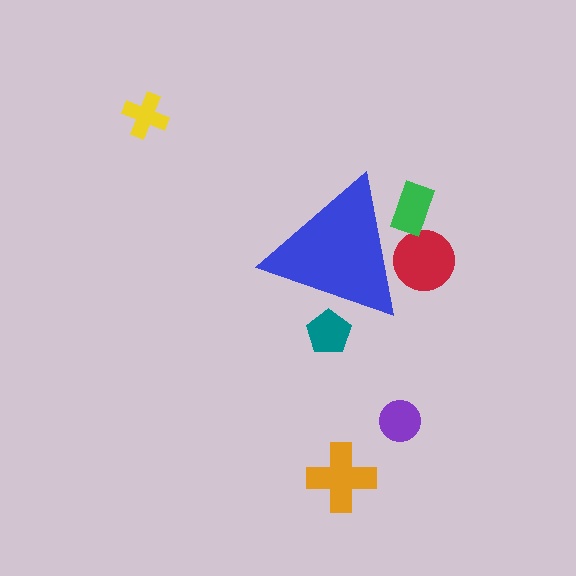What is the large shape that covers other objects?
A blue triangle.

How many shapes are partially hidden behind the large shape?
3 shapes are partially hidden.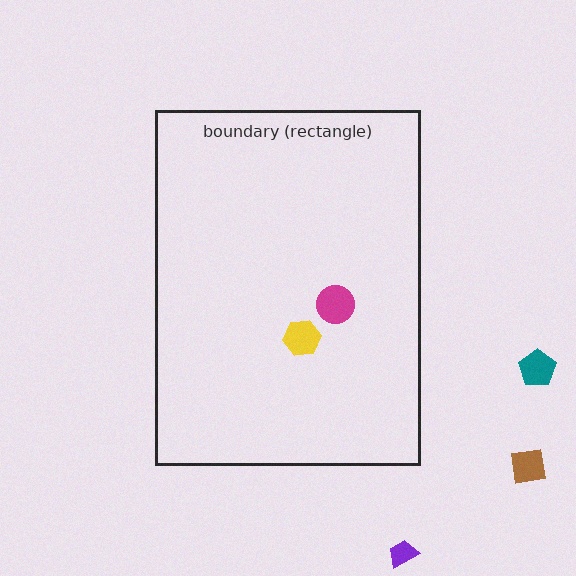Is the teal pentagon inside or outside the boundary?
Outside.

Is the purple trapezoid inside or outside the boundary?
Outside.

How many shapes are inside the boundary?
2 inside, 3 outside.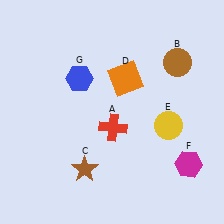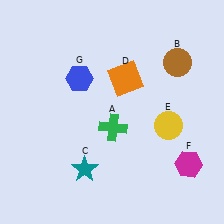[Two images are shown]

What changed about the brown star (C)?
In Image 1, C is brown. In Image 2, it changed to teal.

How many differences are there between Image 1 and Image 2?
There are 2 differences between the two images.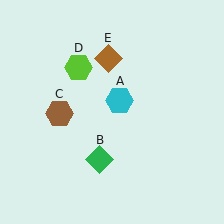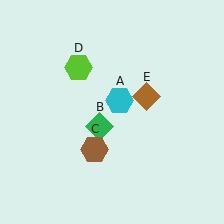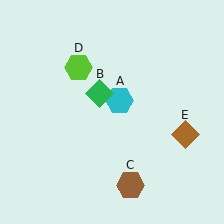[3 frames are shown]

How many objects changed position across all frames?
3 objects changed position: green diamond (object B), brown hexagon (object C), brown diamond (object E).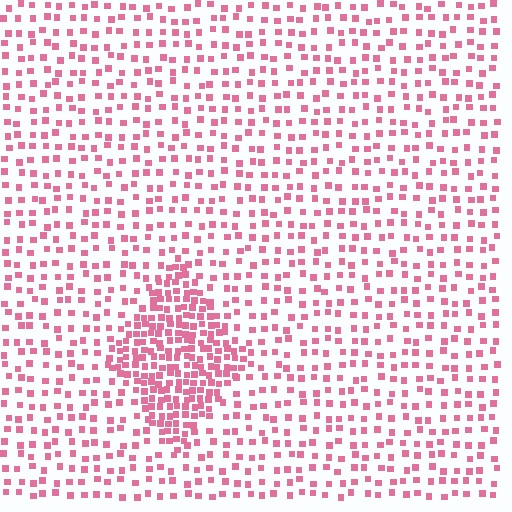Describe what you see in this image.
The image contains small pink elements arranged at two different densities. A diamond-shaped region is visible where the elements are more densely packed than the surrounding area.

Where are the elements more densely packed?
The elements are more densely packed inside the diamond boundary.